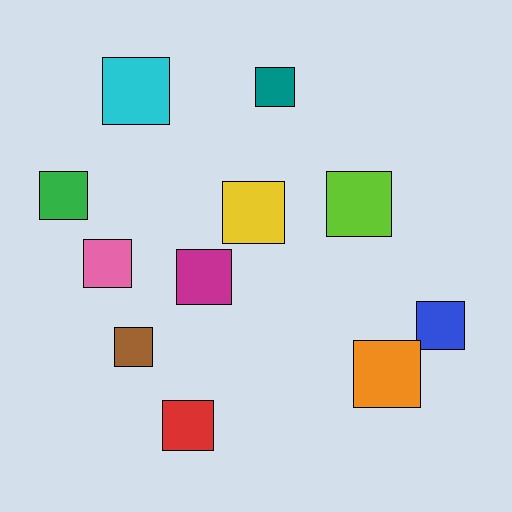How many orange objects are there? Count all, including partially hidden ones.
There is 1 orange object.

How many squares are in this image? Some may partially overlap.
There are 11 squares.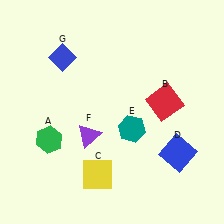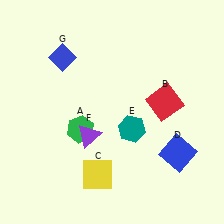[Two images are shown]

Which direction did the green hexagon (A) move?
The green hexagon (A) moved right.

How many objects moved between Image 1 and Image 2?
1 object moved between the two images.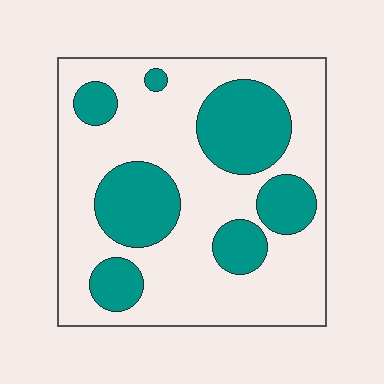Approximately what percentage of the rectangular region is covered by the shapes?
Approximately 30%.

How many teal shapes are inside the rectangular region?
7.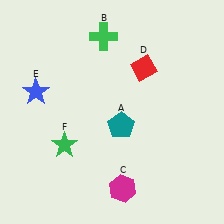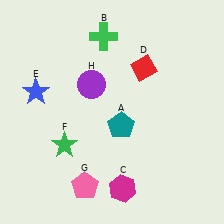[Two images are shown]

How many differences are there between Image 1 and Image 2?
There are 2 differences between the two images.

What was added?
A pink pentagon (G), a purple circle (H) were added in Image 2.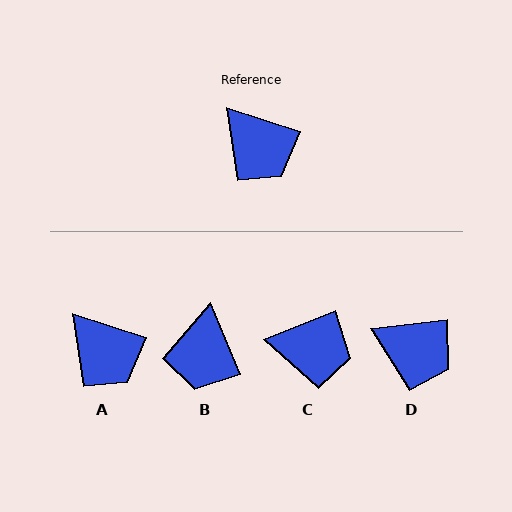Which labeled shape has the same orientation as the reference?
A.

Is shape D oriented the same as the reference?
No, it is off by about 24 degrees.